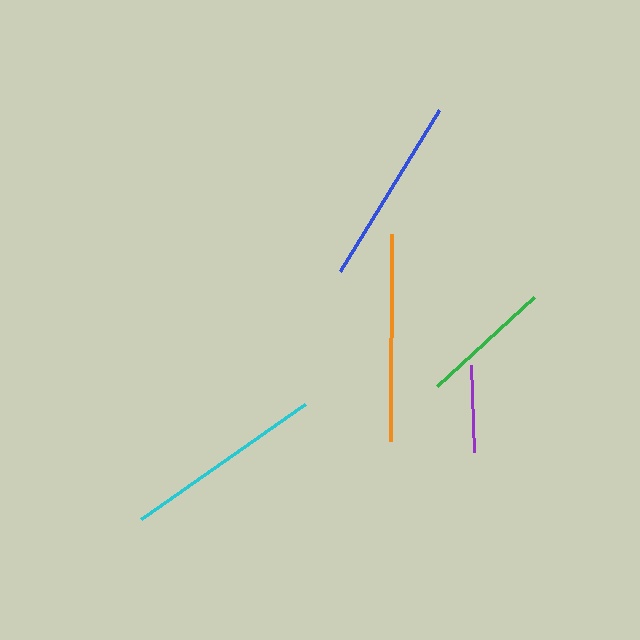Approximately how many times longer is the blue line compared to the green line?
The blue line is approximately 1.4 times the length of the green line.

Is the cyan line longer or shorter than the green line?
The cyan line is longer than the green line.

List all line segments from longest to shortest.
From longest to shortest: orange, cyan, blue, green, purple.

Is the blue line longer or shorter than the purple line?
The blue line is longer than the purple line.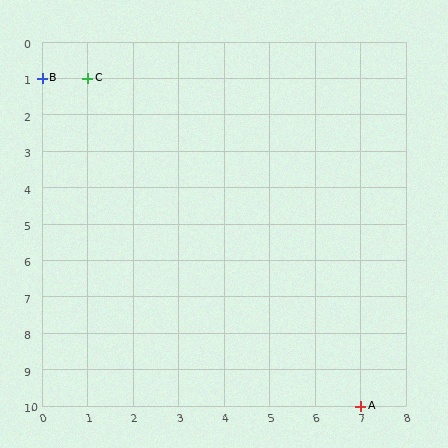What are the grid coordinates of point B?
Point B is at grid coordinates (0, 1).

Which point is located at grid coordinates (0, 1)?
Point B is at (0, 1).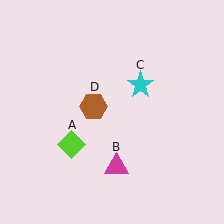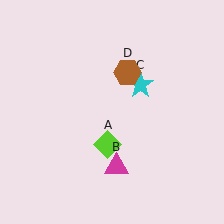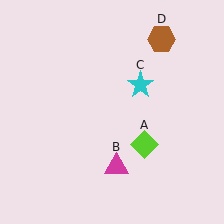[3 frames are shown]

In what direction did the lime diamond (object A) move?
The lime diamond (object A) moved right.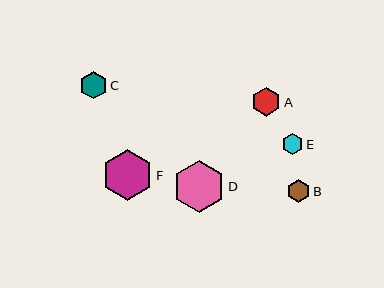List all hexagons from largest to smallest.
From largest to smallest: D, F, A, C, B, E.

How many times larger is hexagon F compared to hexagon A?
Hexagon F is approximately 1.7 times the size of hexagon A.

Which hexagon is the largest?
Hexagon D is the largest with a size of approximately 51 pixels.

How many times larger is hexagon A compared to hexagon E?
Hexagon A is approximately 1.4 times the size of hexagon E.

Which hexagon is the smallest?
Hexagon E is the smallest with a size of approximately 21 pixels.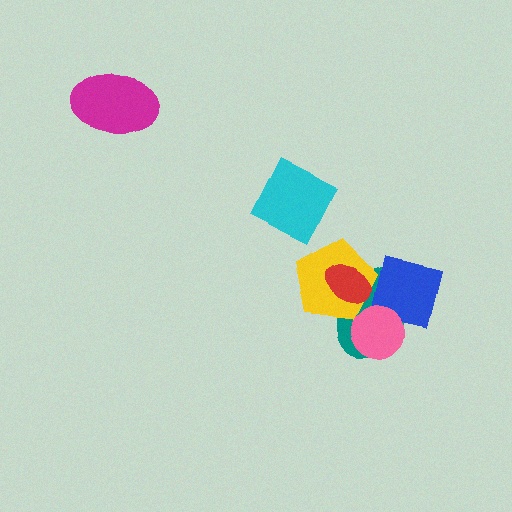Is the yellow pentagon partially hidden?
Yes, it is partially covered by another shape.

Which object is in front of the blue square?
The pink circle is in front of the blue square.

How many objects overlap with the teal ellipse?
4 objects overlap with the teal ellipse.